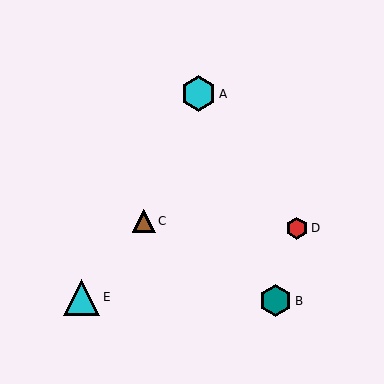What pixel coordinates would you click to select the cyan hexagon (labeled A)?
Click at (199, 94) to select the cyan hexagon A.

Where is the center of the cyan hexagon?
The center of the cyan hexagon is at (199, 94).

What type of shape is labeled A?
Shape A is a cyan hexagon.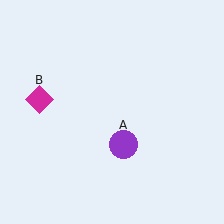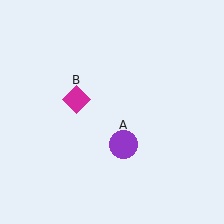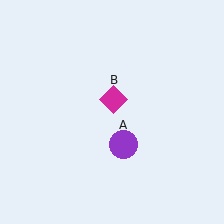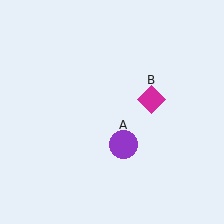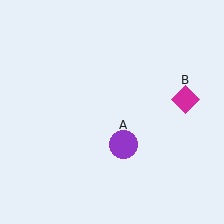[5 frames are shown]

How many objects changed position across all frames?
1 object changed position: magenta diamond (object B).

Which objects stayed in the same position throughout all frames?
Purple circle (object A) remained stationary.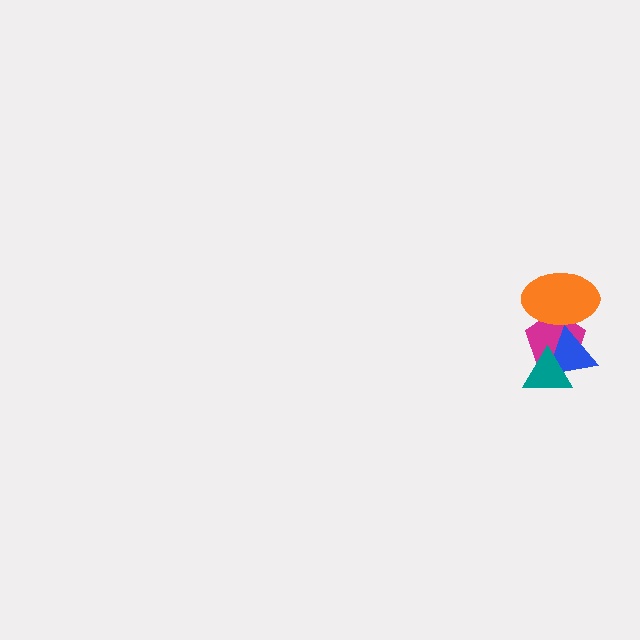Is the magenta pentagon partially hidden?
Yes, it is partially covered by another shape.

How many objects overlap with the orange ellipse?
2 objects overlap with the orange ellipse.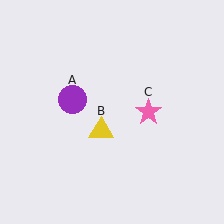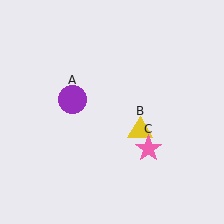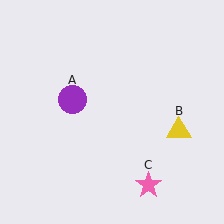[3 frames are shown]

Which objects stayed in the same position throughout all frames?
Purple circle (object A) remained stationary.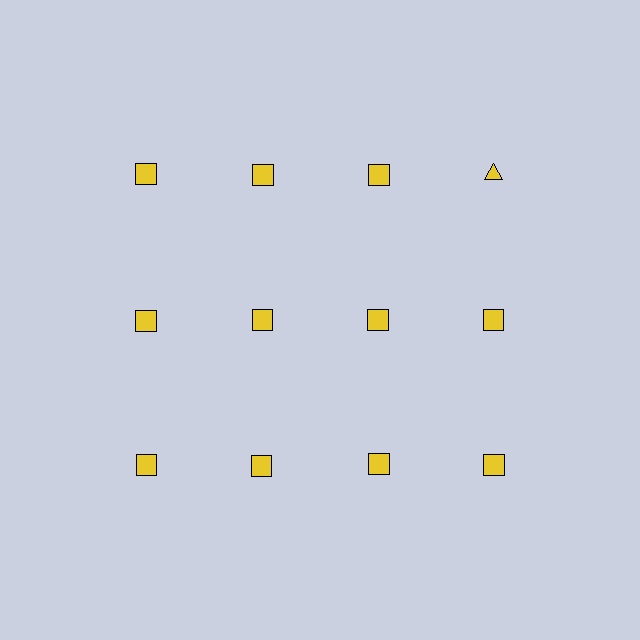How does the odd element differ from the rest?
It has a different shape: triangle instead of square.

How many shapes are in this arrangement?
There are 12 shapes arranged in a grid pattern.